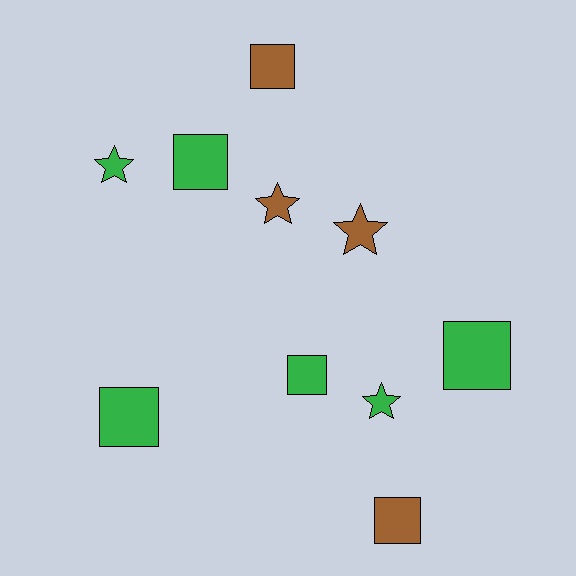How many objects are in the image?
There are 10 objects.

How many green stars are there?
There are 2 green stars.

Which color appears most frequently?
Green, with 6 objects.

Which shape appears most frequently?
Square, with 6 objects.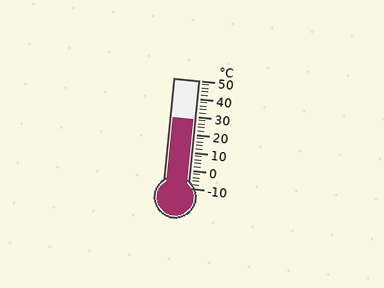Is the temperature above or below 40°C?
The temperature is below 40°C.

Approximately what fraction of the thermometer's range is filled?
The thermometer is filled to approximately 65% of its range.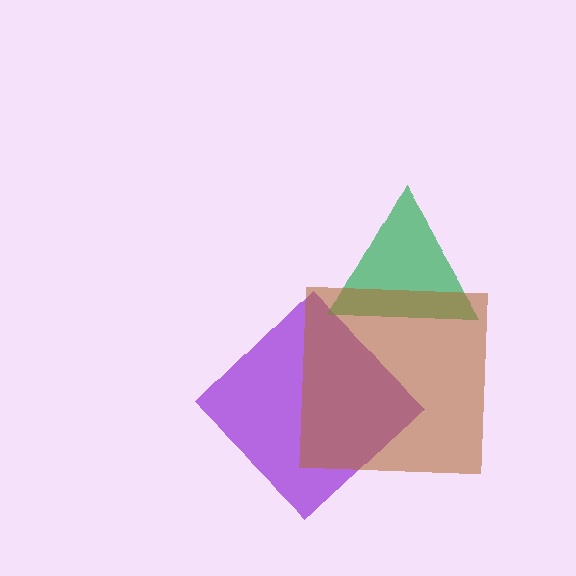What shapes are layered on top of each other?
The layered shapes are: a purple diamond, a green triangle, a brown square.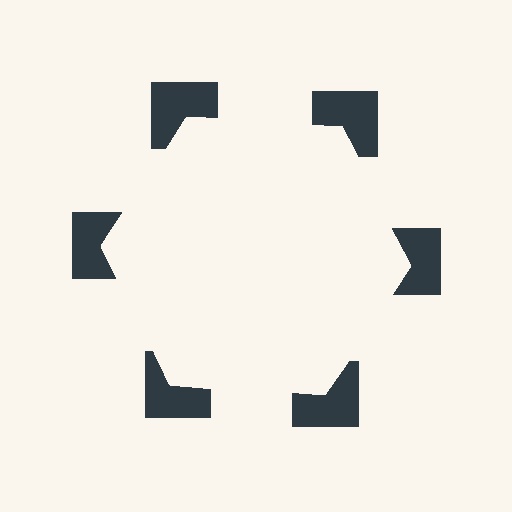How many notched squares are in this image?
There are 6 — one at each vertex of the illusory hexagon.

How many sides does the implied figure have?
6 sides.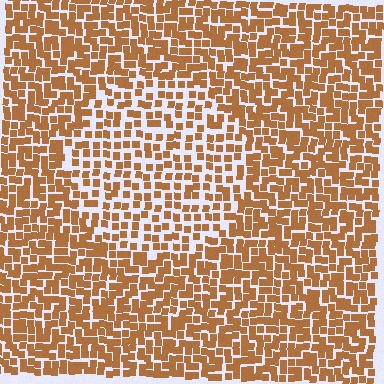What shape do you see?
I see a circle.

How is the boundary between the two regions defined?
The boundary is defined by a change in element density (approximately 1.6x ratio). All elements are the same color, size, and shape.